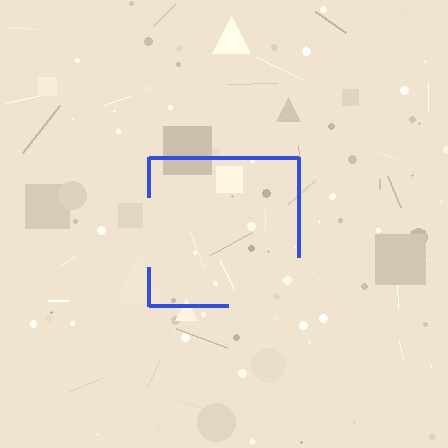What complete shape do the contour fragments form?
The contour fragments form a square.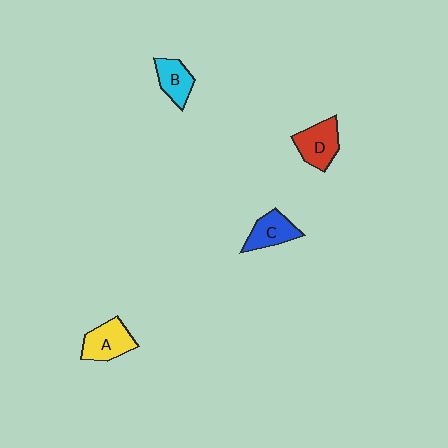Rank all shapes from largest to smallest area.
From largest to smallest: D (red), A (yellow), C (blue), B (cyan).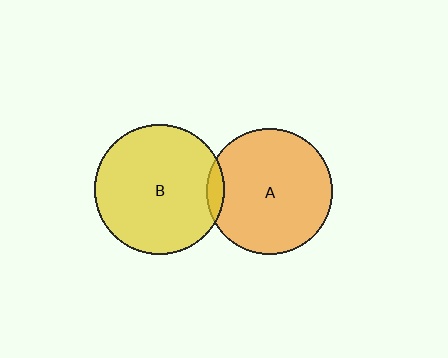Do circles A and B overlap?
Yes.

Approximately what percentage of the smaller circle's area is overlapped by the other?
Approximately 5%.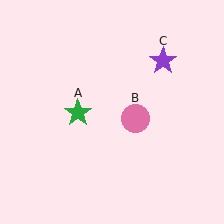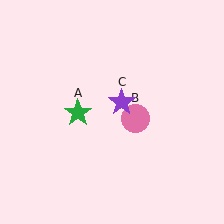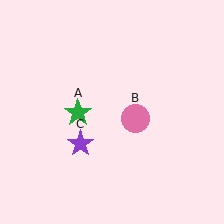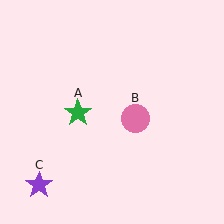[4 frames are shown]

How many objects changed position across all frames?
1 object changed position: purple star (object C).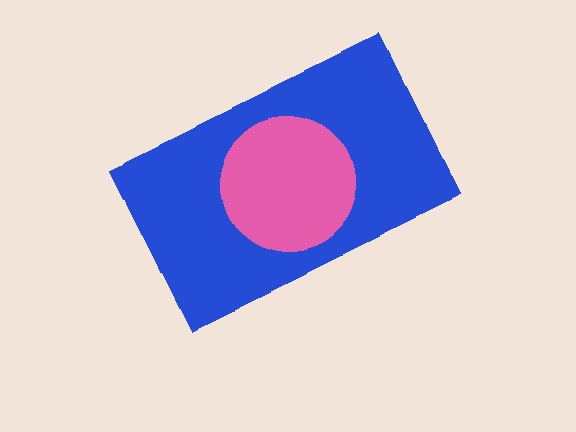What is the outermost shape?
The blue rectangle.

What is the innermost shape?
The pink circle.